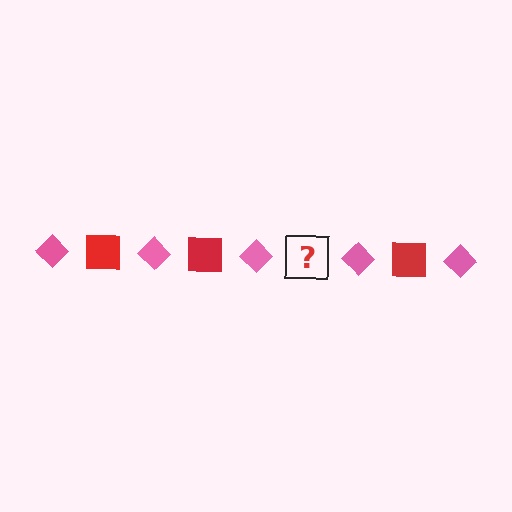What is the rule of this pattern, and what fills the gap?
The rule is that the pattern alternates between pink diamond and red square. The gap should be filled with a red square.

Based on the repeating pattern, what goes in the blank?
The blank should be a red square.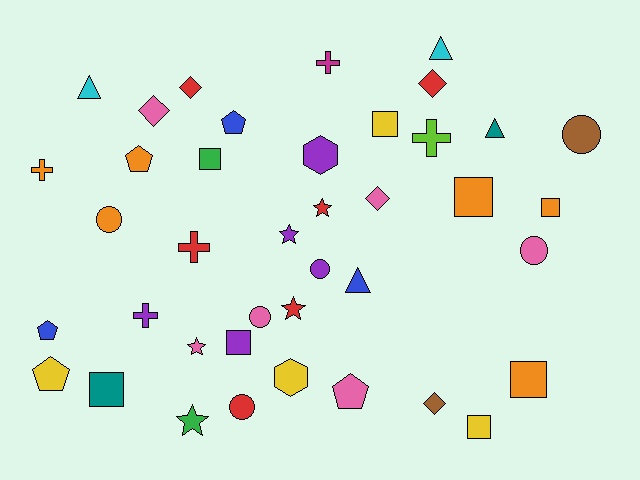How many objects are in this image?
There are 40 objects.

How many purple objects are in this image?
There are 5 purple objects.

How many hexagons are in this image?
There are 2 hexagons.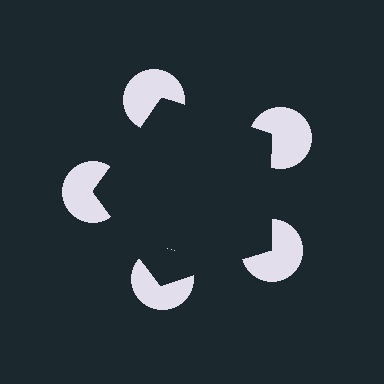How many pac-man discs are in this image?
There are 5 — one at each vertex of the illusory pentagon.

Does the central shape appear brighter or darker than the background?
It typically appears slightly darker than the background, even though no actual brightness change is drawn.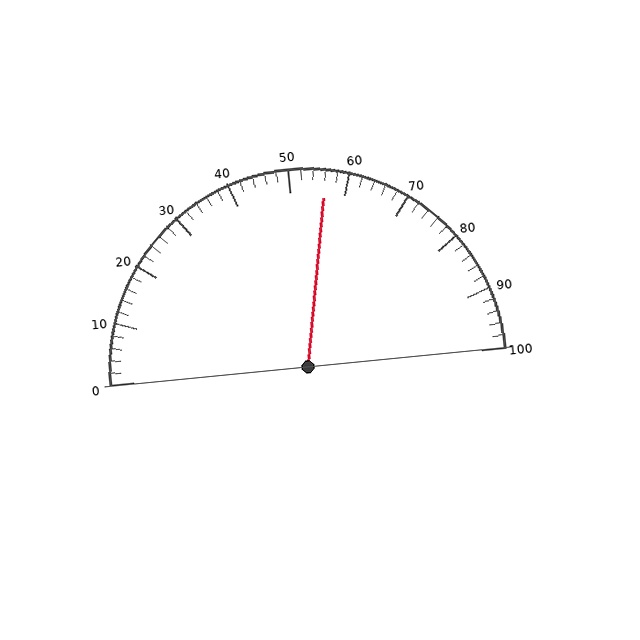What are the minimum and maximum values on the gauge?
The gauge ranges from 0 to 100.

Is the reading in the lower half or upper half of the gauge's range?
The reading is in the upper half of the range (0 to 100).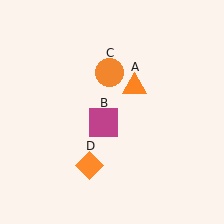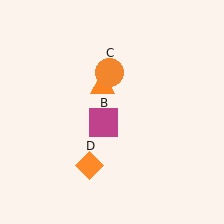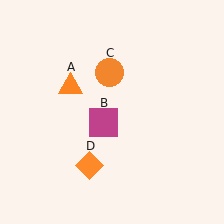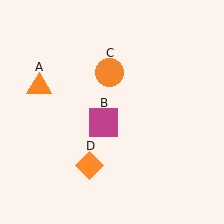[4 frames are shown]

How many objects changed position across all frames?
1 object changed position: orange triangle (object A).